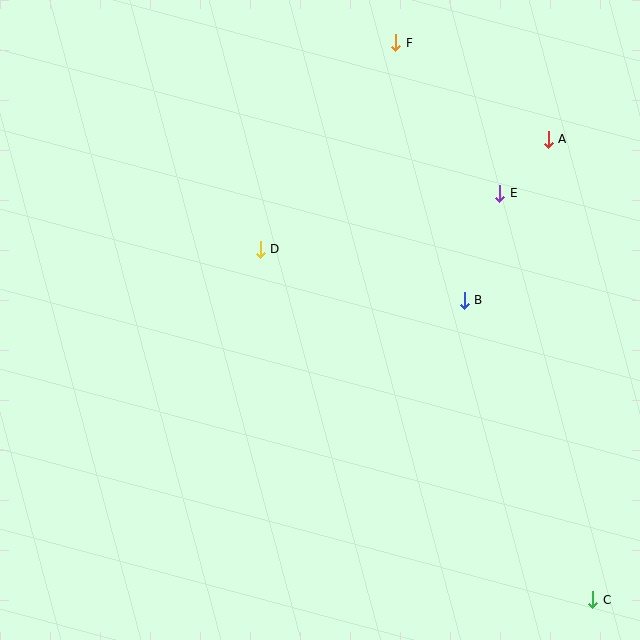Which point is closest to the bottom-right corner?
Point C is closest to the bottom-right corner.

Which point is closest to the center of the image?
Point D at (260, 249) is closest to the center.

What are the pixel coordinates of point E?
Point E is at (500, 193).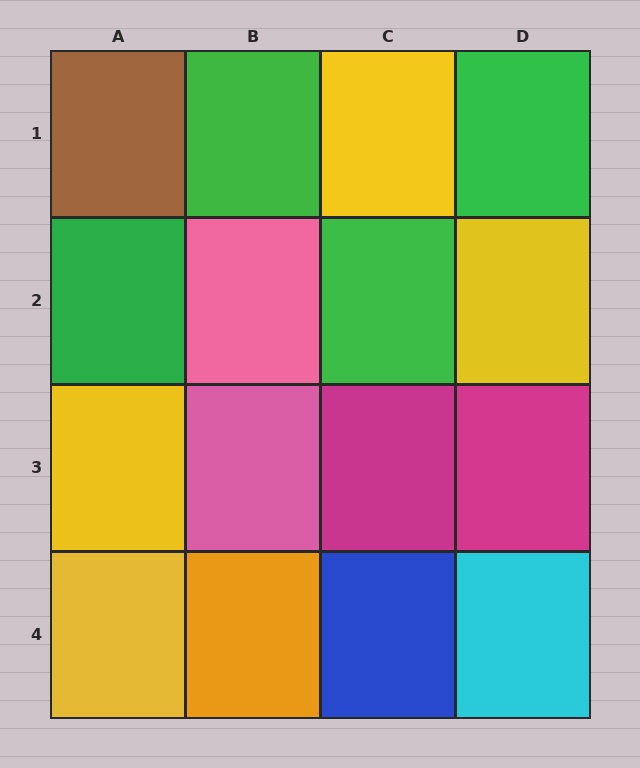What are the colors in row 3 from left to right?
Yellow, pink, magenta, magenta.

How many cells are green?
4 cells are green.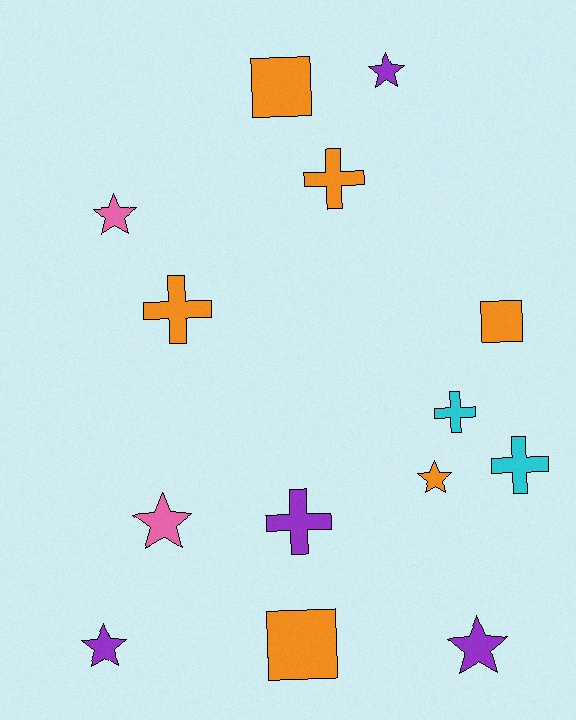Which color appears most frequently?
Orange, with 6 objects.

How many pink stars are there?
There are 2 pink stars.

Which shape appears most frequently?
Star, with 6 objects.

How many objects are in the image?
There are 14 objects.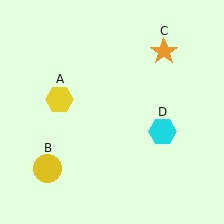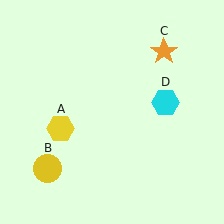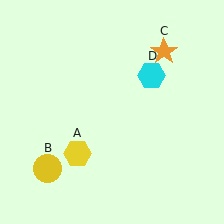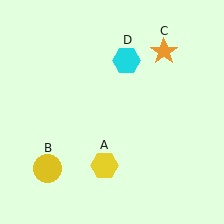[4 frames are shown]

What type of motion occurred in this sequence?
The yellow hexagon (object A), cyan hexagon (object D) rotated counterclockwise around the center of the scene.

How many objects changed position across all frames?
2 objects changed position: yellow hexagon (object A), cyan hexagon (object D).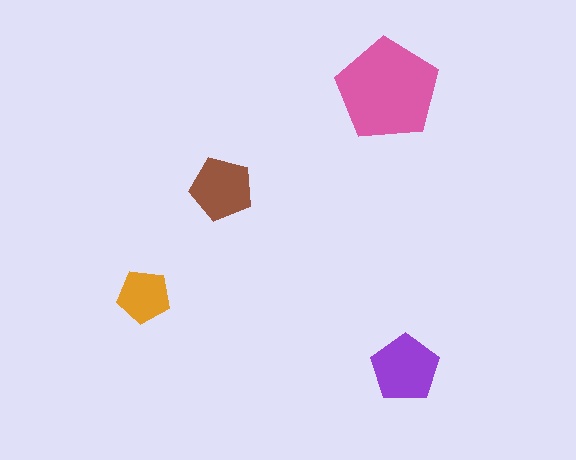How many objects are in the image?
There are 4 objects in the image.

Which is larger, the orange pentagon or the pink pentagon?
The pink one.